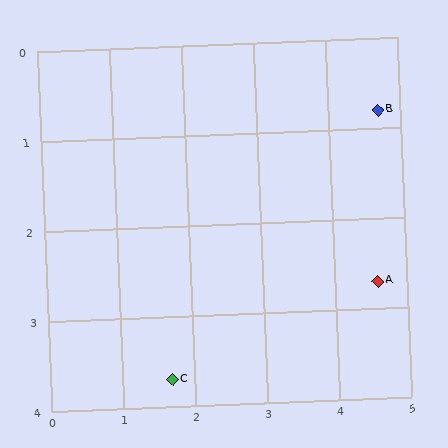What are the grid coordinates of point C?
Point C is at approximately (1.7, 3.7).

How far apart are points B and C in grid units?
Points B and C are about 4.2 grid units apart.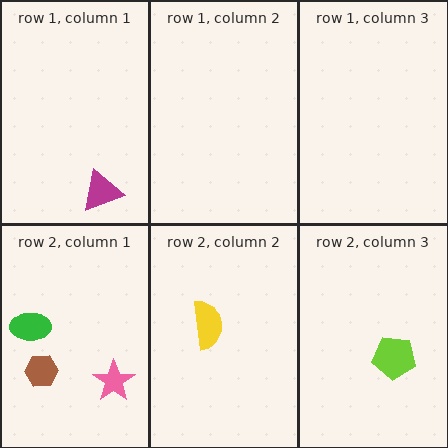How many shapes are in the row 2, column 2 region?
1.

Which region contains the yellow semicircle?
The row 2, column 2 region.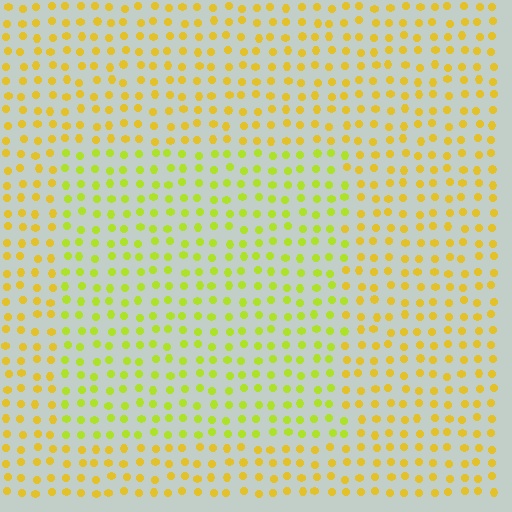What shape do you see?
I see a rectangle.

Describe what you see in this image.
The image is filled with small yellow elements in a uniform arrangement. A rectangle-shaped region is visible where the elements are tinted to a slightly different hue, forming a subtle color boundary.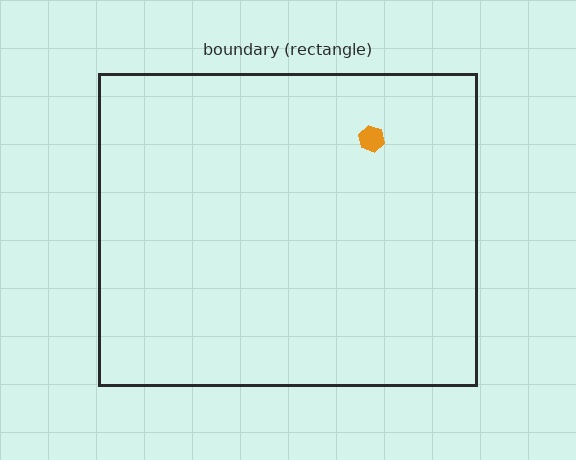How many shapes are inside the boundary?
1 inside, 0 outside.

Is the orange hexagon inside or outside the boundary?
Inside.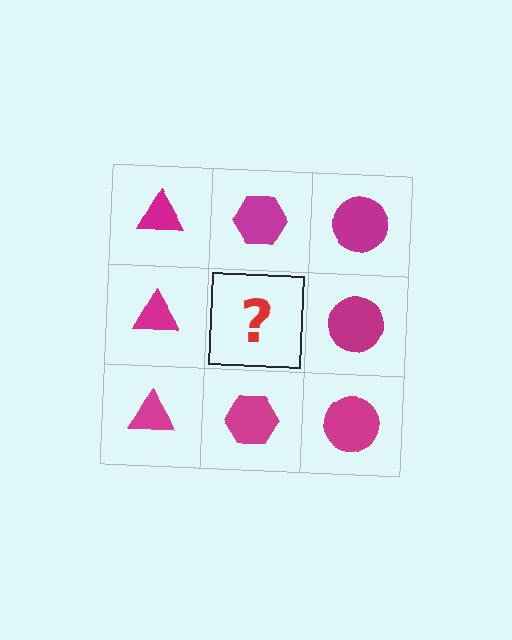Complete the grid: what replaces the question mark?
The question mark should be replaced with a magenta hexagon.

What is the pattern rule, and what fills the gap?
The rule is that each column has a consistent shape. The gap should be filled with a magenta hexagon.